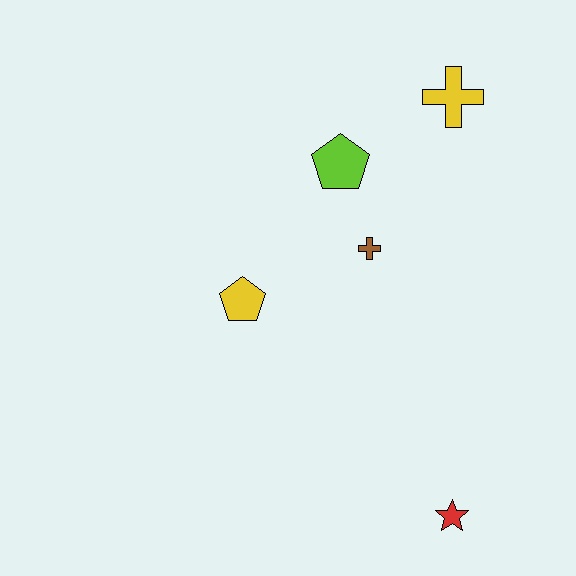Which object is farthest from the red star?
The yellow cross is farthest from the red star.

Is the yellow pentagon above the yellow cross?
No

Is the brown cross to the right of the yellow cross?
No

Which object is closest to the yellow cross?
The lime pentagon is closest to the yellow cross.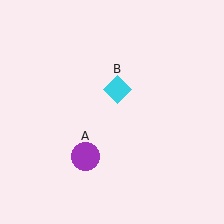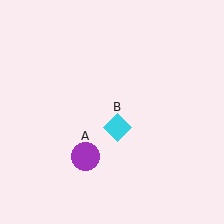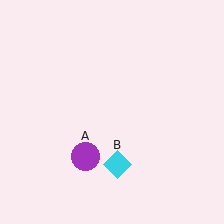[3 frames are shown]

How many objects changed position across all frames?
1 object changed position: cyan diamond (object B).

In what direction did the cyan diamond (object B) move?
The cyan diamond (object B) moved down.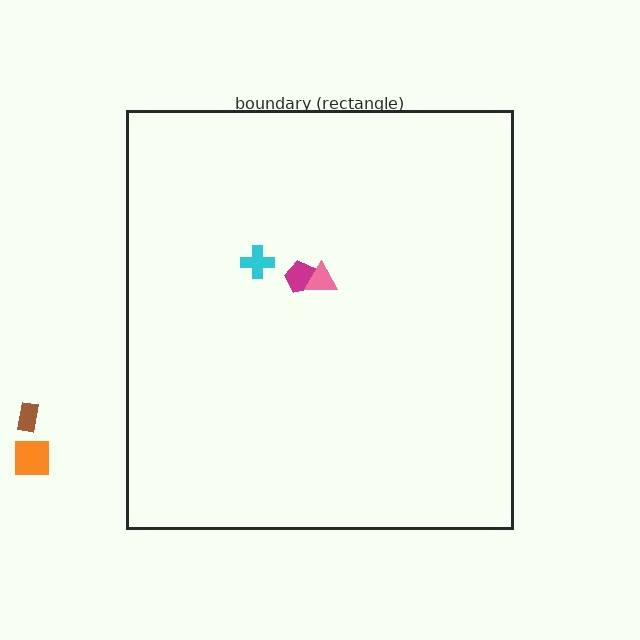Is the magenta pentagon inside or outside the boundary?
Inside.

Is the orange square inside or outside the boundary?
Outside.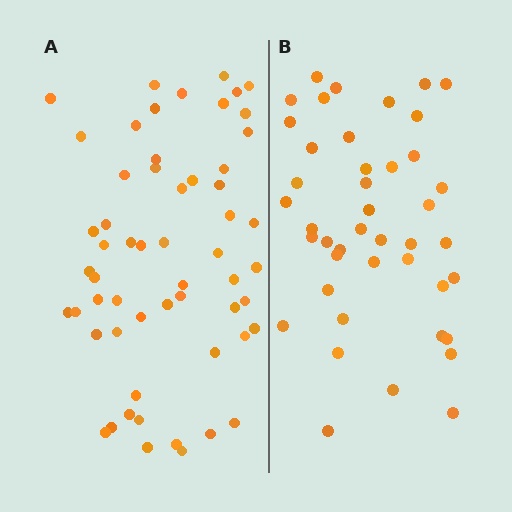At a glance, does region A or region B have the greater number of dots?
Region A (the left region) has more dots.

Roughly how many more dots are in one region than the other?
Region A has approximately 15 more dots than region B.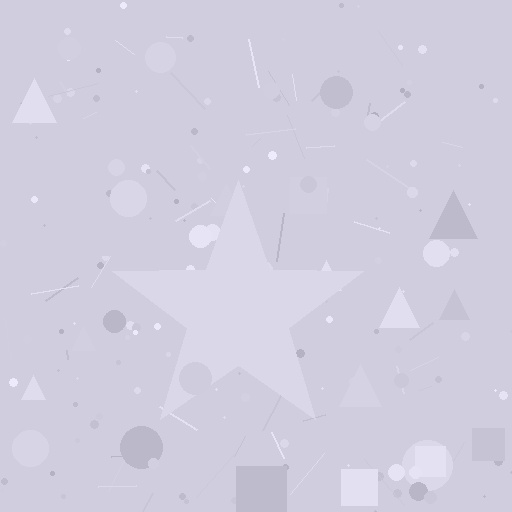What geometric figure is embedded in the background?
A star is embedded in the background.